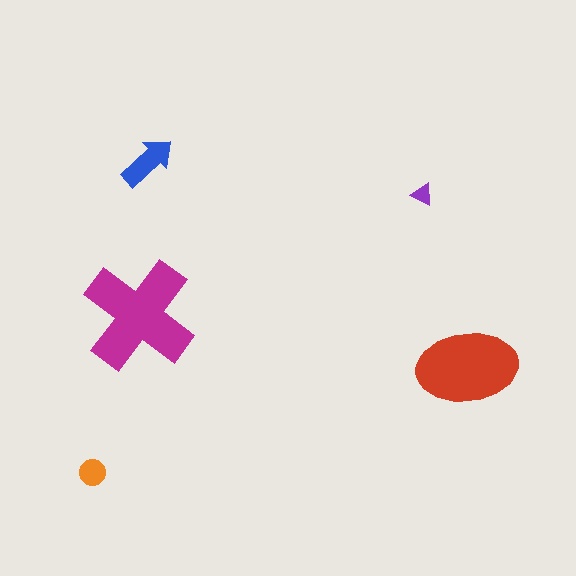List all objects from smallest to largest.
The purple triangle, the orange circle, the blue arrow, the red ellipse, the magenta cross.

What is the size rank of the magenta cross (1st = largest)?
1st.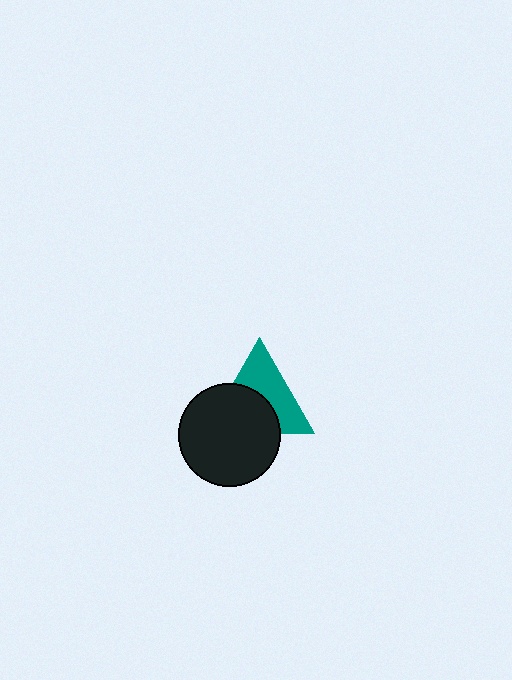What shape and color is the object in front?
The object in front is a black circle.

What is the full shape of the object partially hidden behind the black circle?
The partially hidden object is a teal triangle.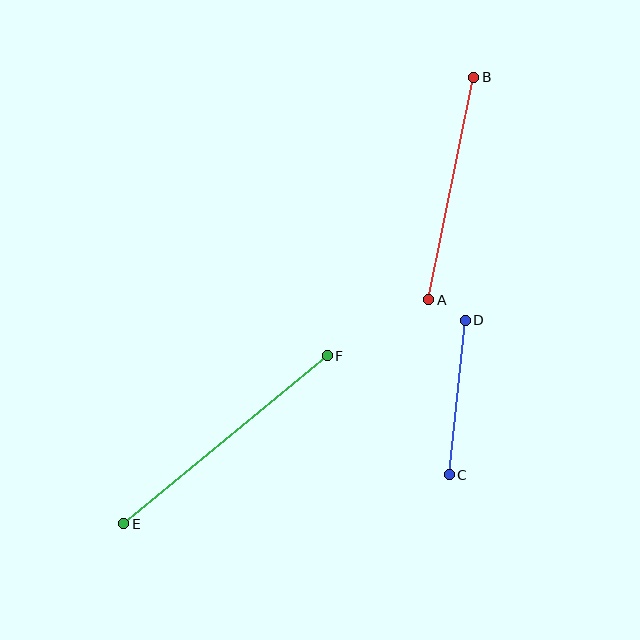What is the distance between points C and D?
The distance is approximately 155 pixels.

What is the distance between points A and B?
The distance is approximately 227 pixels.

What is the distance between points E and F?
The distance is approximately 264 pixels.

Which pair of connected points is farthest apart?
Points E and F are farthest apart.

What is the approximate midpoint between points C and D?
The midpoint is at approximately (457, 397) pixels.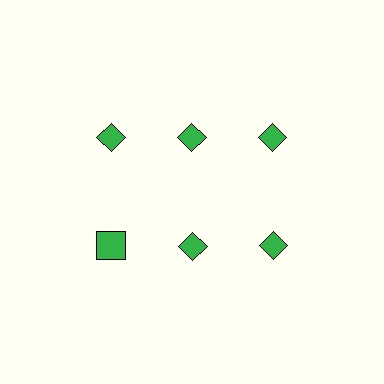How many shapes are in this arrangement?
There are 6 shapes arranged in a grid pattern.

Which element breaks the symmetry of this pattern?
The green square in the second row, leftmost column breaks the symmetry. All other shapes are green diamonds.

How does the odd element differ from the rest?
It has a different shape: square instead of diamond.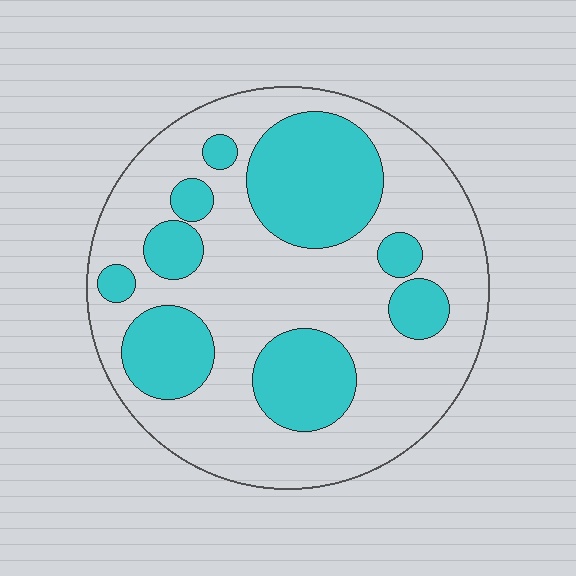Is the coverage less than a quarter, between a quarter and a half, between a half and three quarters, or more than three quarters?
Between a quarter and a half.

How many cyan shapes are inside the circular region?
9.